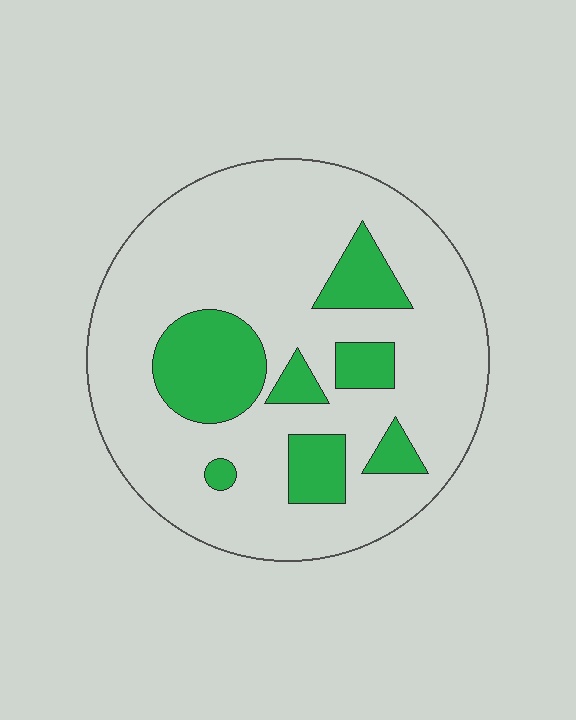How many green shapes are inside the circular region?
7.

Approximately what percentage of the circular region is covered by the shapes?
Approximately 20%.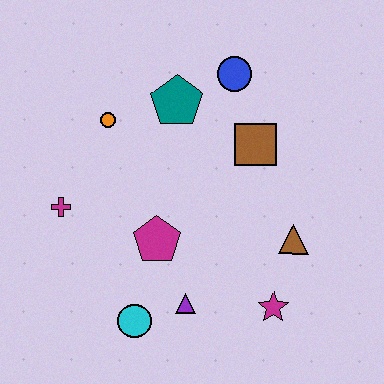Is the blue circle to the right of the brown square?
No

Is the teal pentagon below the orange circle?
No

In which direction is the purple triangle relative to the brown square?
The purple triangle is below the brown square.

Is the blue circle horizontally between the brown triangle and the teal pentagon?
Yes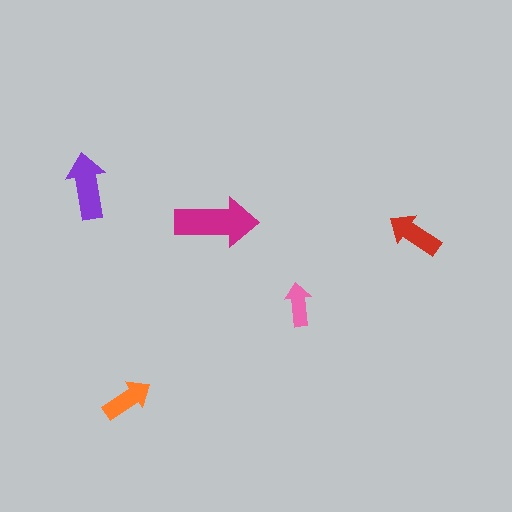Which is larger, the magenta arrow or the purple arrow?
The magenta one.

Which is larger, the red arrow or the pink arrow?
The red one.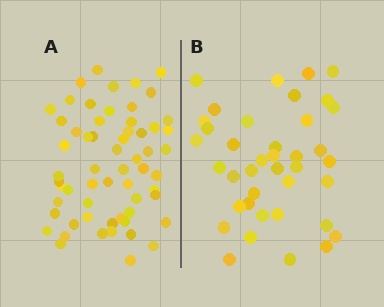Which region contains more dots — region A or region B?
Region A (the left region) has more dots.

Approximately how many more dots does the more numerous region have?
Region A has approximately 20 more dots than region B.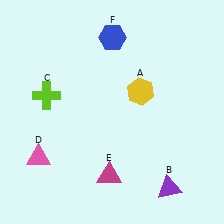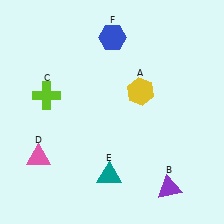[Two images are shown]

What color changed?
The triangle (E) changed from magenta in Image 1 to teal in Image 2.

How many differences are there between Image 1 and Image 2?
There is 1 difference between the two images.